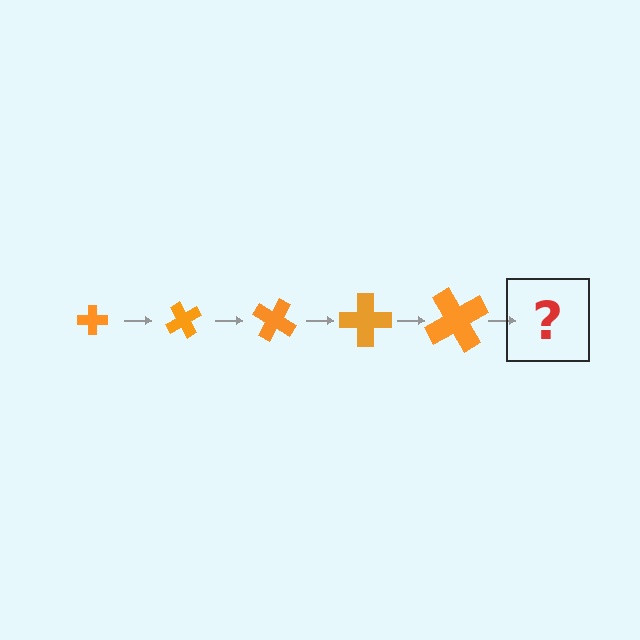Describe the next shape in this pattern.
It should be a cross, larger than the previous one and rotated 300 degrees from the start.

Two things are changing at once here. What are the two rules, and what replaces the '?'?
The two rules are that the cross grows larger each step and it rotates 60 degrees each step. The '?' should be a cross, larger than the previous one and rotated 300 degrees from the start.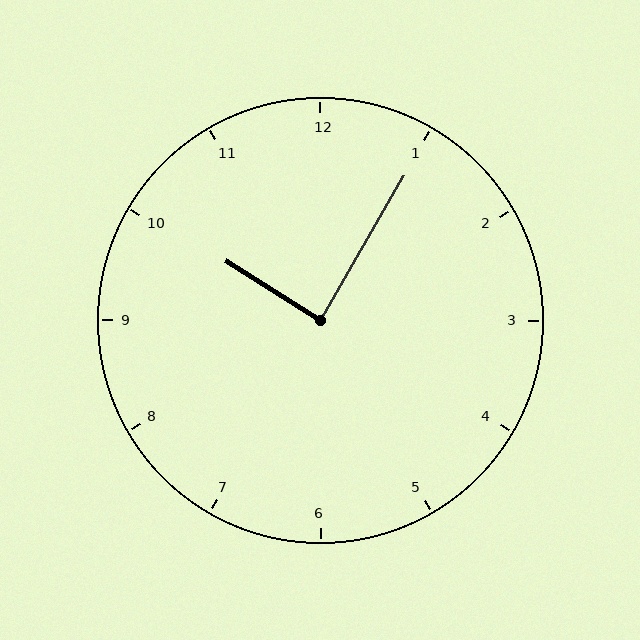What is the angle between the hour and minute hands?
Approximately 88 degrees.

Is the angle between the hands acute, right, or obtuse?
It is right.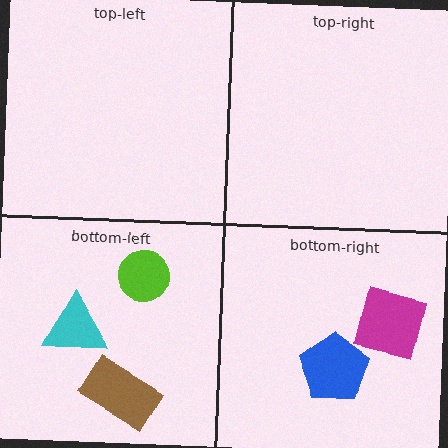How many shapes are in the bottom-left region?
3.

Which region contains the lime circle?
The bottom-left region.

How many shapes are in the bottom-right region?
2.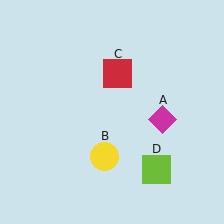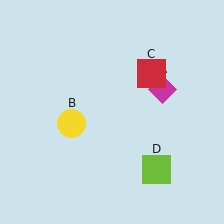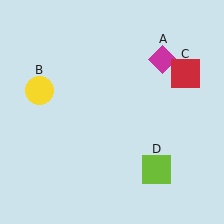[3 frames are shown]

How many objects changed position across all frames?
3 objects changed position: magenta diamond (object A), yellow circle (object B), red square (object C).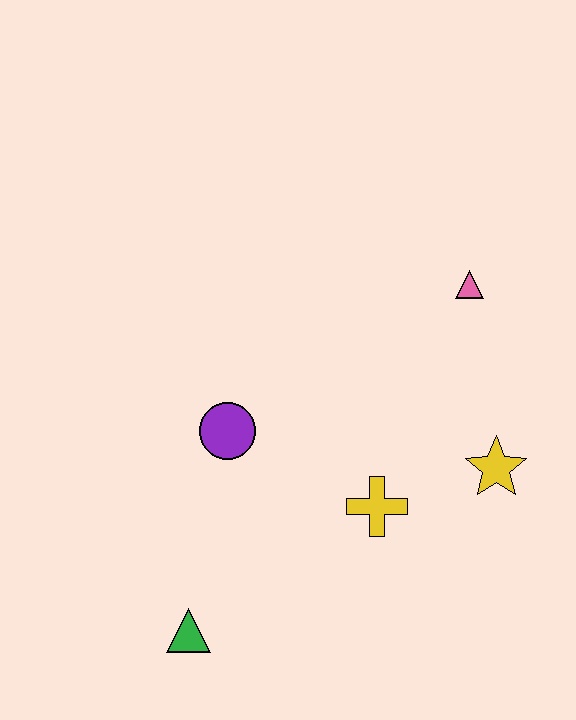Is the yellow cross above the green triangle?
Yes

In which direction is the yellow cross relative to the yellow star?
The yellow cross is to the left of the yellow star.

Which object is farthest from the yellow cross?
The pink triangle is farthest from the yellow cross.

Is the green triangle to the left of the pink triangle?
Yes